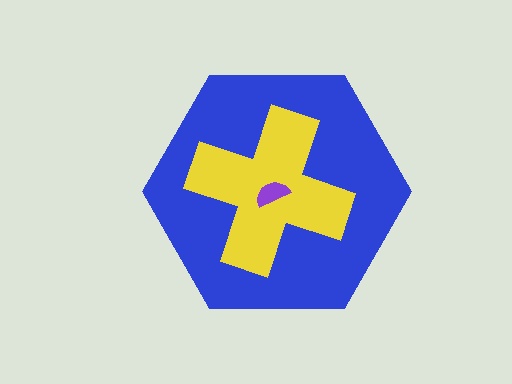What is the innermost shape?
The purple semicircle.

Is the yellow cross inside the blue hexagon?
Yes.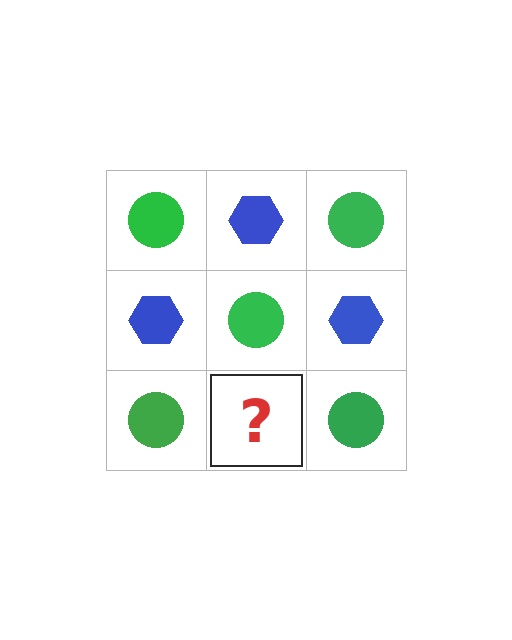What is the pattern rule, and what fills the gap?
The rule is that it alternates green circle and blue hexagon in a checkerboard pattern. The gap should be filled with a blue hexagon.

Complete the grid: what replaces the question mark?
The question mark should be replaced with a blue hexagon.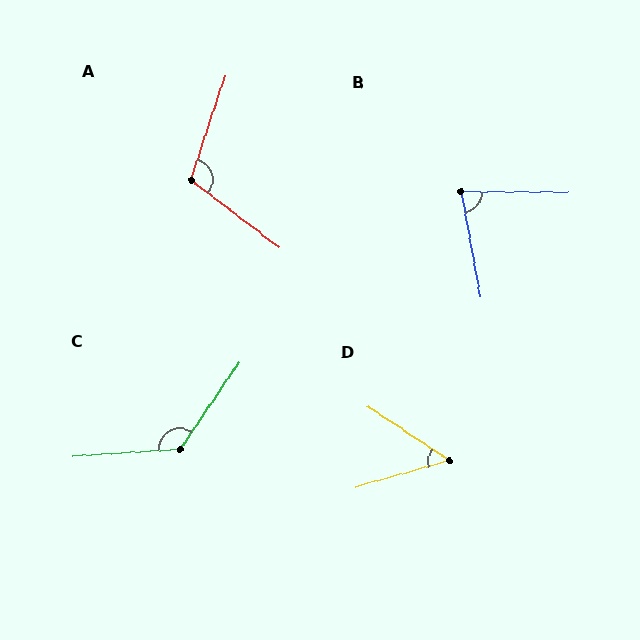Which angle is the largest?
C, at approximately 129 degrees.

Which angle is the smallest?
D, at approximately 50 degrees.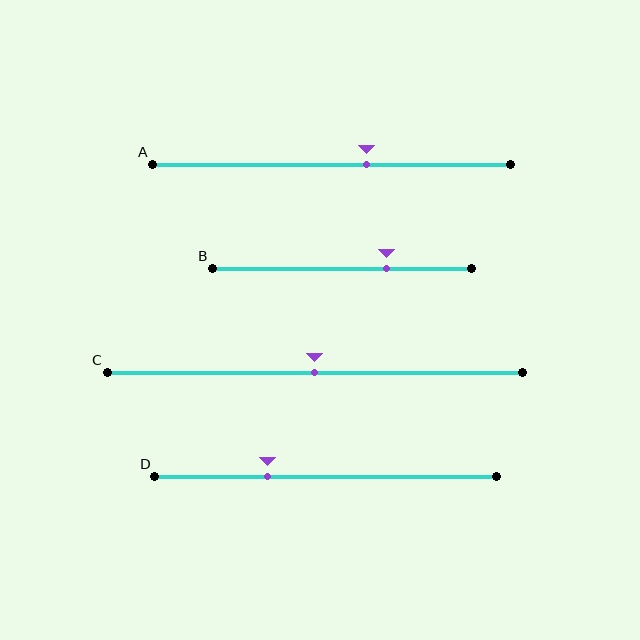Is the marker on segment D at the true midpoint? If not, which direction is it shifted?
No, the marker on segment D is shifted to the left by about 17% of the segment length.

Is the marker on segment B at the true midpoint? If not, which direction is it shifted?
No, the marker on segment B is shifted to the right by about 17% of the segment length.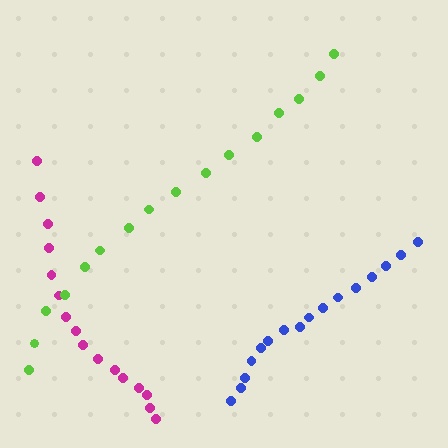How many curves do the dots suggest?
There are 3 distinct paths.